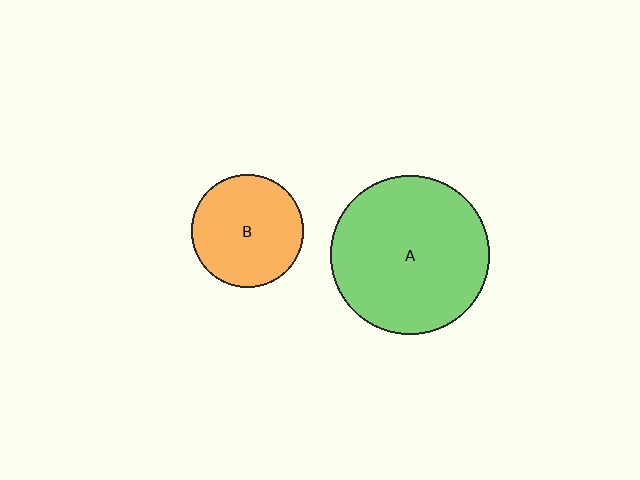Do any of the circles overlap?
No, none of the circles overlap.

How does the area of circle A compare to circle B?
Approximately 2.0 times.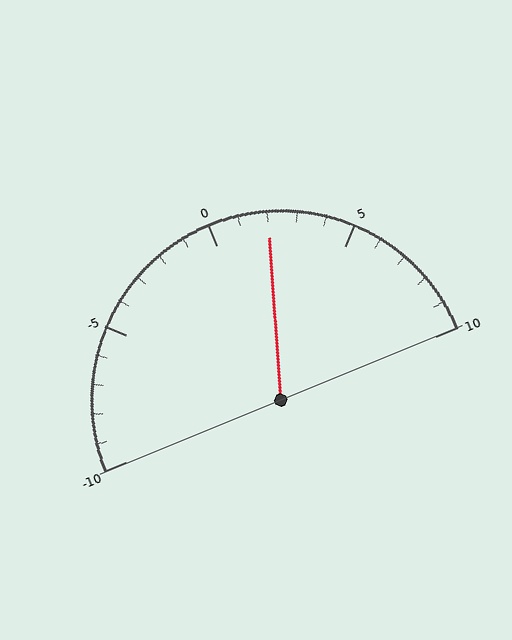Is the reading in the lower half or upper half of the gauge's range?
The reading is in the upper half of the range (-10 to 10).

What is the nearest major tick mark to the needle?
The nearest major tick mark is 0.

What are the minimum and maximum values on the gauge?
The gauge ranges from -10 to 10.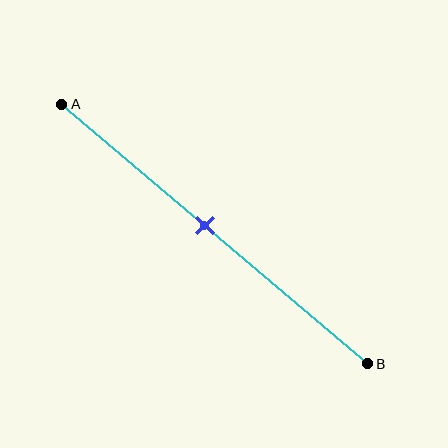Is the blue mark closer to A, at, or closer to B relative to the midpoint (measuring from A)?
The blue mark is closer to point A than the midpoint of segment AB.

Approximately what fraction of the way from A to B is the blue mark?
The blue mark is approximately 45% of the way from A to B.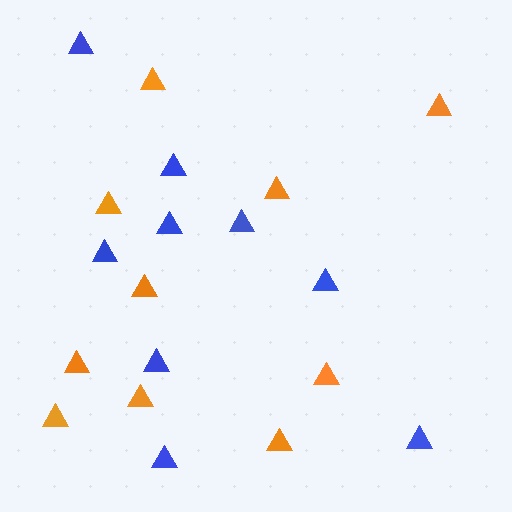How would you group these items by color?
There are 2 groups: one group of blue triangles (9) and one group of orange triangles (10).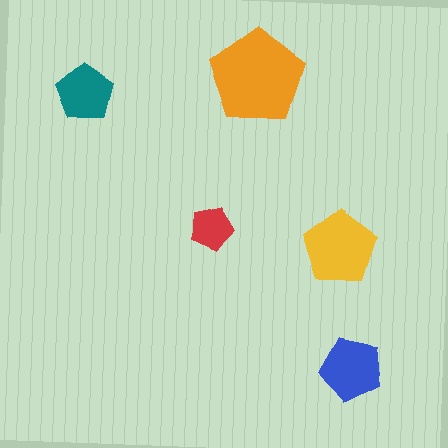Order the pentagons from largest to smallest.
the orange one, the yellow one, the blue one, the teal one, the red one.